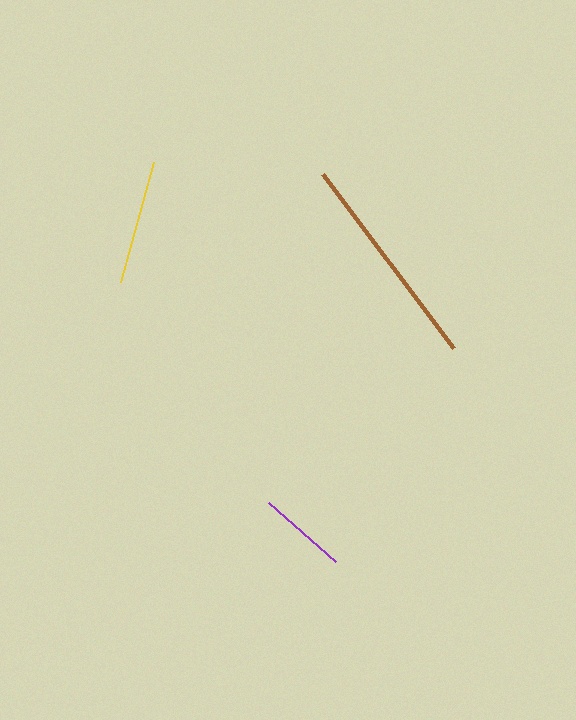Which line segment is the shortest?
The purple line is the shortest at approximately 90 pixels.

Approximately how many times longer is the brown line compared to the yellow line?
The brown line is approximately 1.7 times the length of the yellow line.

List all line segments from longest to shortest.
From longest to shortest: brown, yellow, purple.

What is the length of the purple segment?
The purple segment is approximately 90 pixels long.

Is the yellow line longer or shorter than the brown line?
The brown line is longer than the yellow line.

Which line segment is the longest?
The brown line is the longest at approximately 217 pixels.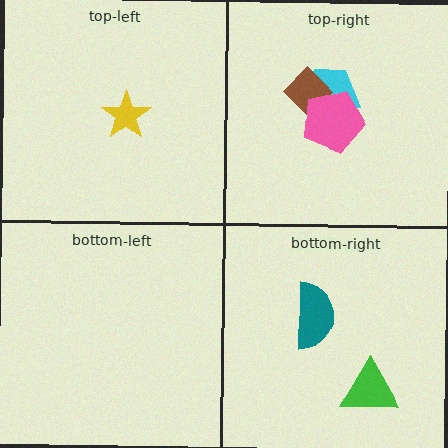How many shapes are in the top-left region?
1.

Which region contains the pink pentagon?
The top-right region.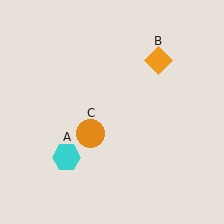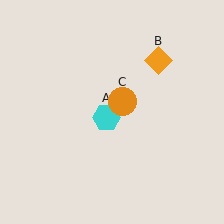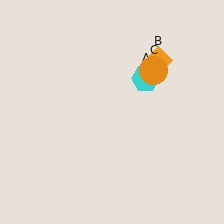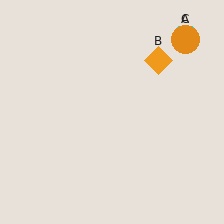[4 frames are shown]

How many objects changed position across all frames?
2 objects changed position: cyan hexagon (object A), orange circle (object C).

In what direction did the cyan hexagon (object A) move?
The cyan hexagon (object A) moved up and to the right.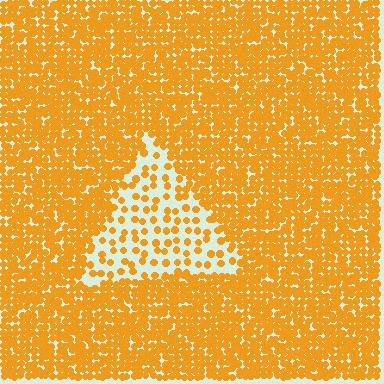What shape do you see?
I see a triangle.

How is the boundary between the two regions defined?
The boundary is defined by a change in element density (approximately 3.0x ratio). All elements are the same color, size, and shape.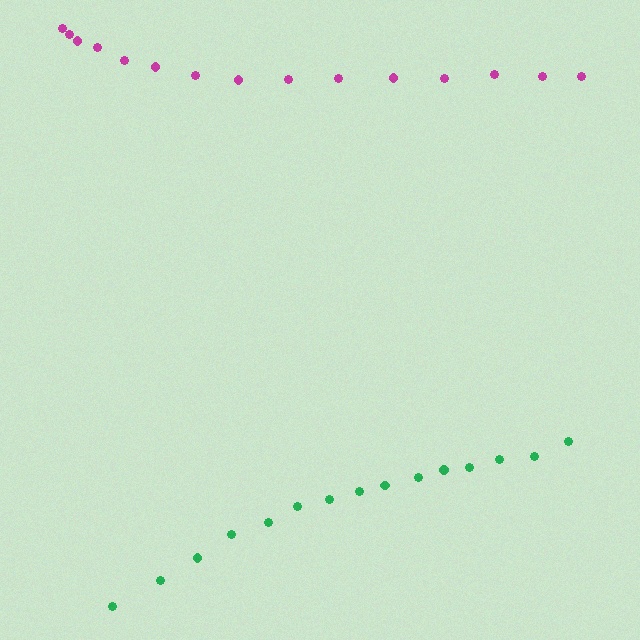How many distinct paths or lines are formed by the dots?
There are 2 distinct paths.